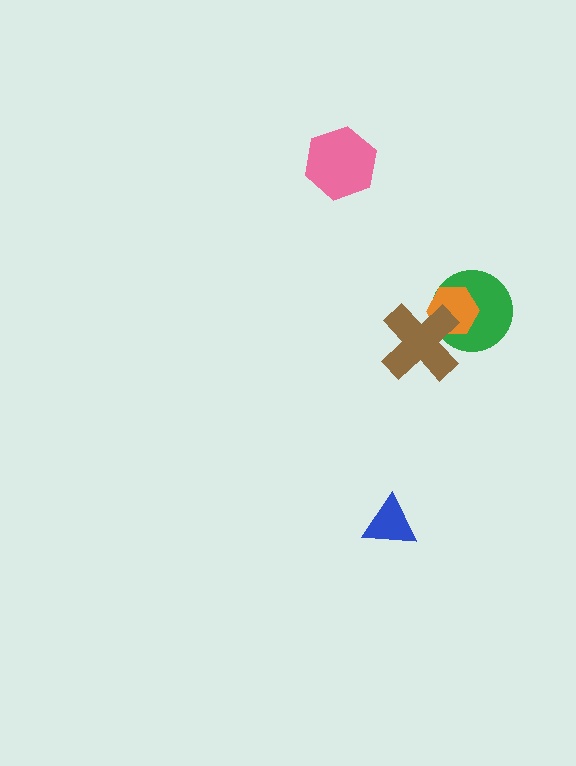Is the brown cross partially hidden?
No, no other shape covers it.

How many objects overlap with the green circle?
2 objects overlap with the green circle.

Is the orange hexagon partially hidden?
Yes, it is partially covered by another shape.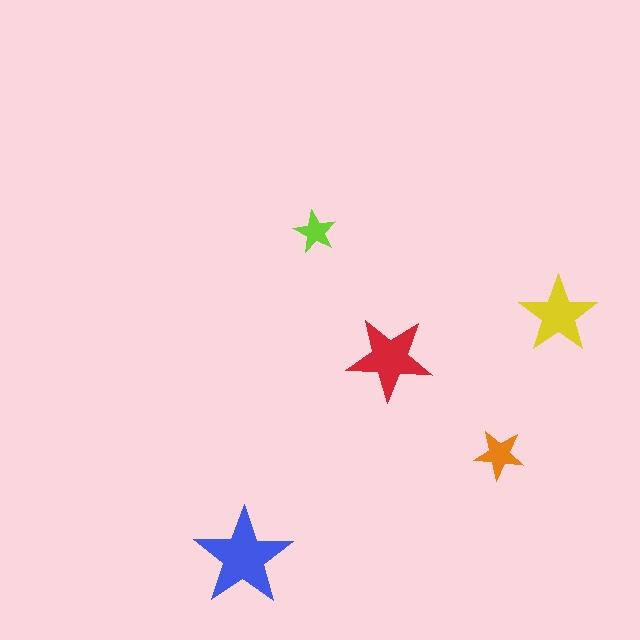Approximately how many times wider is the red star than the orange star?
About 1.5 times wider.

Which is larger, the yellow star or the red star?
The red one.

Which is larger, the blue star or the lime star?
The blue one.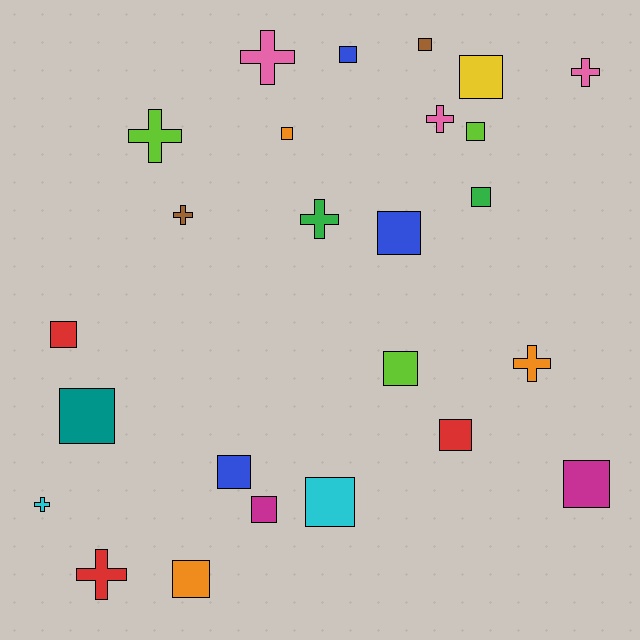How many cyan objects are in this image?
There are 2 cyan objects.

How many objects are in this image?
There are 25 objects.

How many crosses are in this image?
There are 9 crosses.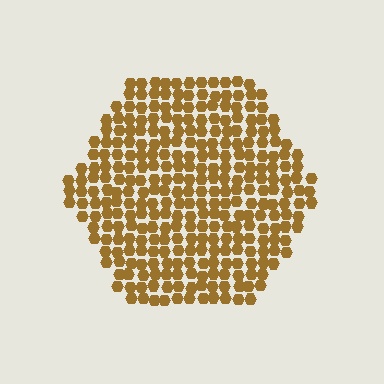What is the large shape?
The large shape is a hexagon.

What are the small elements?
The small elements are hexagons.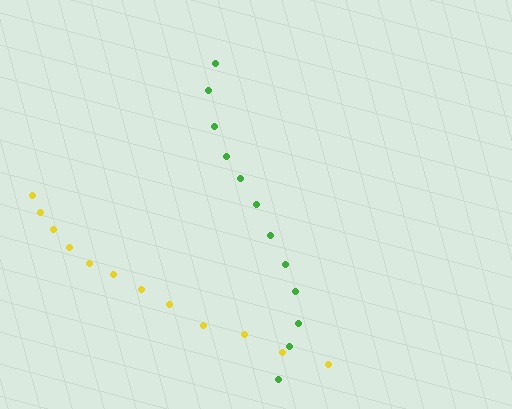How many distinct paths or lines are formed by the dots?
There are 2 distinct paths.